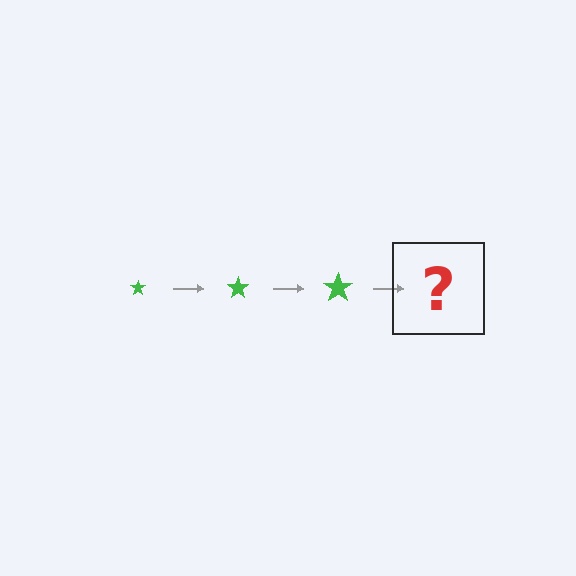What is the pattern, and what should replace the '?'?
The pattern is that the star gets progressively larger each step. The '?' should be a green star, larger than the previous one.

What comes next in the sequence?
The next element should be a green star, larger than the previous one.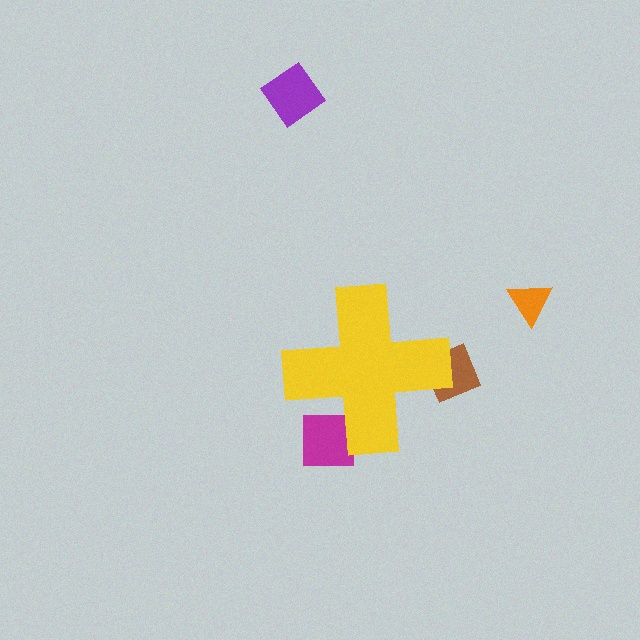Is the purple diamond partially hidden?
No, the purple diamond is fully visible.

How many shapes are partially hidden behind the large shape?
2 shapes are partially hidden.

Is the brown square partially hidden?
Yes, the brown square is partially hidden behind the yellow cross.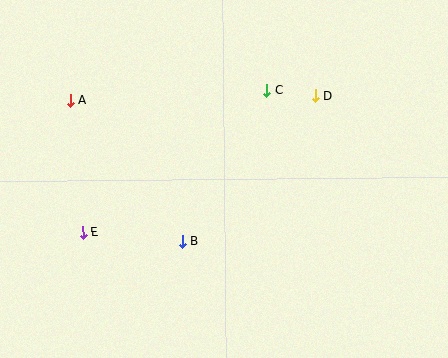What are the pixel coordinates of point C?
Point C is at (267, 91).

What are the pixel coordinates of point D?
Point D is at (315, 96).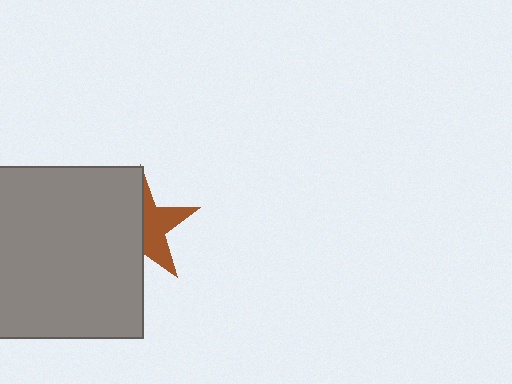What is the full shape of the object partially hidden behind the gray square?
The partially hidden object is a brown star.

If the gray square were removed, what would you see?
You would see the complete brown star.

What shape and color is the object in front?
The object in front is a gray square.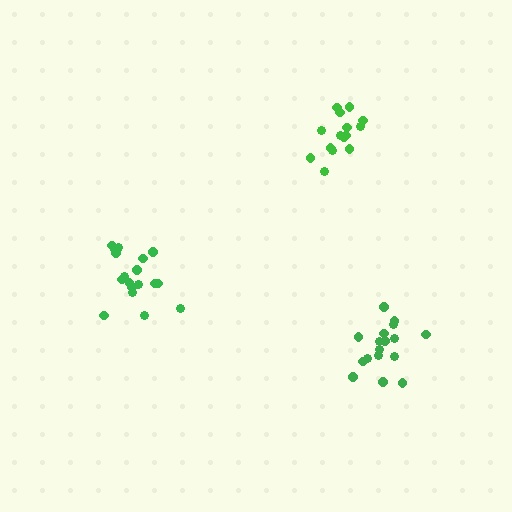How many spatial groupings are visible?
There are 3 spatial groupings.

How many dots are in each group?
Group 1: 17 dots, Group 2: 15 dots, Group 3: 18 dots (50 total).